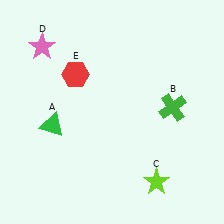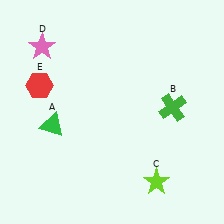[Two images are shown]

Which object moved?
The red hexagon (E) moved left.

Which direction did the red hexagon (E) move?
The red hexagon (E) moved left.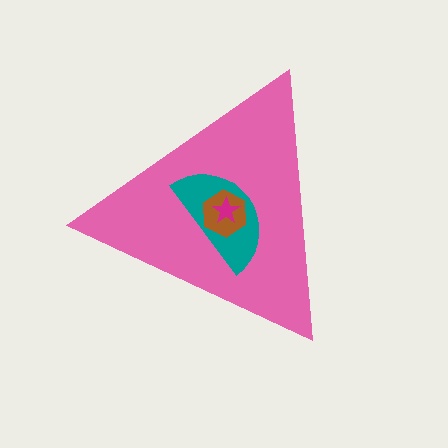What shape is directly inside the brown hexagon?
The magenta star.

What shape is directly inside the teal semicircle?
The brown hexagon.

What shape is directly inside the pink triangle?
The teal semicircle.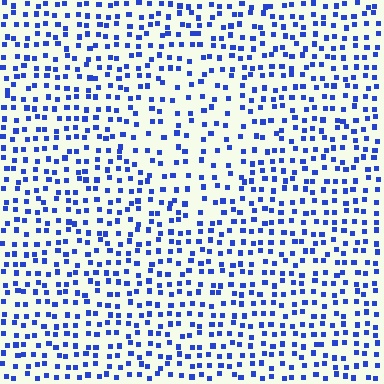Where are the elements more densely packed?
The elements are more densely packed outside the diamond boundary.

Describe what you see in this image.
The image contains small blue elements arranged at two different densities. A diamond-shaped region is visible where the elements are less densely packed than the surrounding area.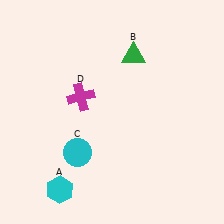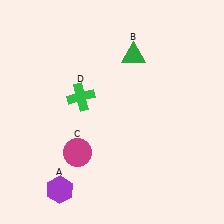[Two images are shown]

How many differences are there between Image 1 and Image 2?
There are 3 differences between the two images.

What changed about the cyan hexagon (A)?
In Image 1, A is cyan. In Image 2, it changed to purple.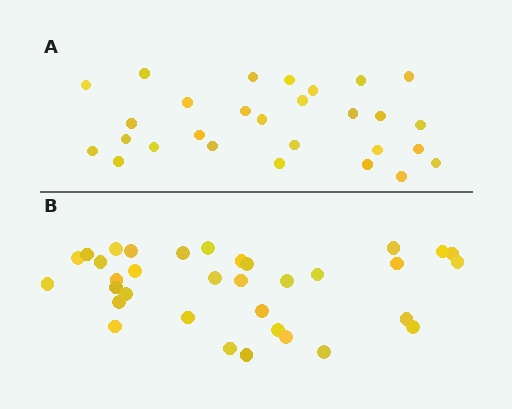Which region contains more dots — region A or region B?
Region B (the bottom region) has more dots.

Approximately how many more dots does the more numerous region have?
Region B has about 6 more dots than region A.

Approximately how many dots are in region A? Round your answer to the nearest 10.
About 30 dots. (The exact count is 28, which rounds to 30.)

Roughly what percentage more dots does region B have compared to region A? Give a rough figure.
About 20% more.